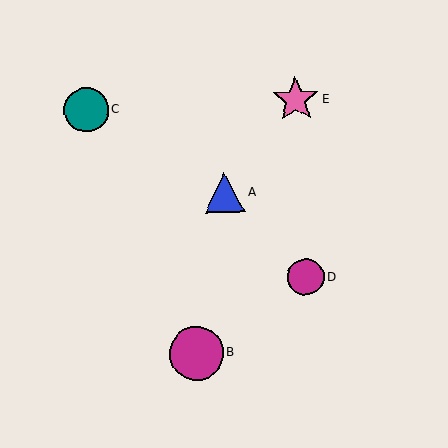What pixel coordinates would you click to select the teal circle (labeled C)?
Click at (86, 110) to select the teal circle C.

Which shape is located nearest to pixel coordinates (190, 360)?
The magenta circle (labeled B) at (196, 353) is nearest to that location.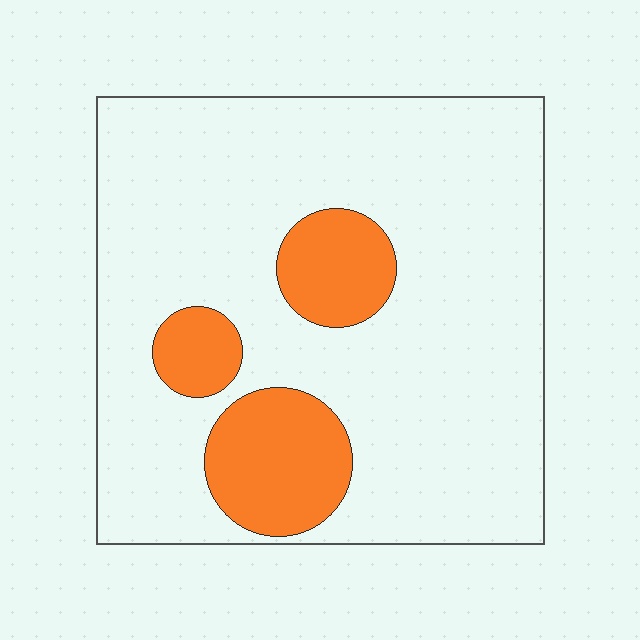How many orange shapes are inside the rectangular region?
3.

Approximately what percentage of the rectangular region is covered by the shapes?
Approximately 20%.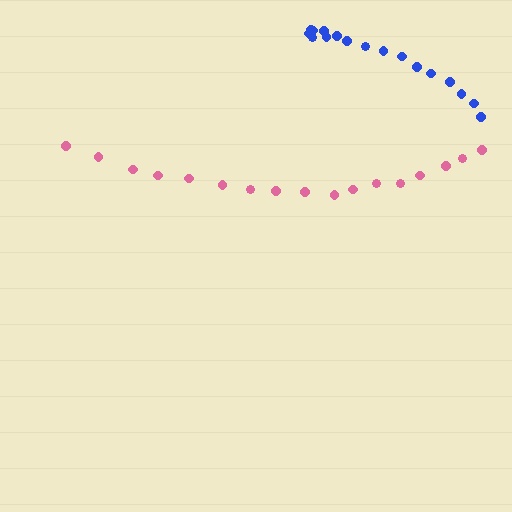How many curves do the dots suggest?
There are 2 distinct paths.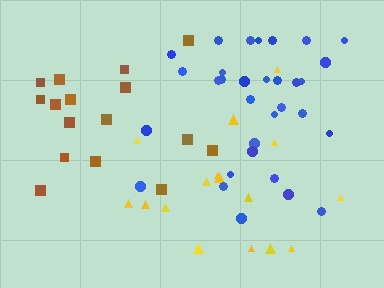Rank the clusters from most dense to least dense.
blue, yellow, brown.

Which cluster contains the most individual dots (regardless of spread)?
Blue (32).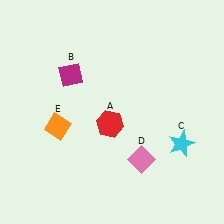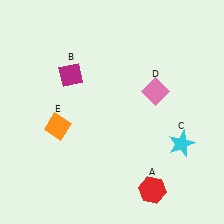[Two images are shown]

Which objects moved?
The objects that moved are: the red hexagon (A), the pink diamond (D).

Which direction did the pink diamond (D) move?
The pink diamond (D) moved up.